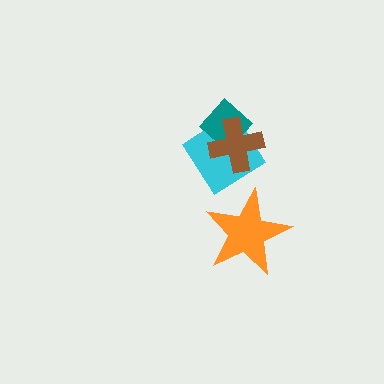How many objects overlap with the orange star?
0 objects overlap with the orange star.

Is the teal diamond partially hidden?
Yes, it is partially covered by another shape.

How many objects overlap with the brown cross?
2 objects overlap with the brown cross.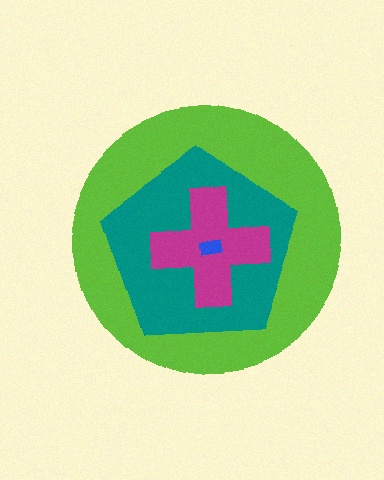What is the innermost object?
The blue rectangle.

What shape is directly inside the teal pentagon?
The magenta cross.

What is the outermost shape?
The lime circle.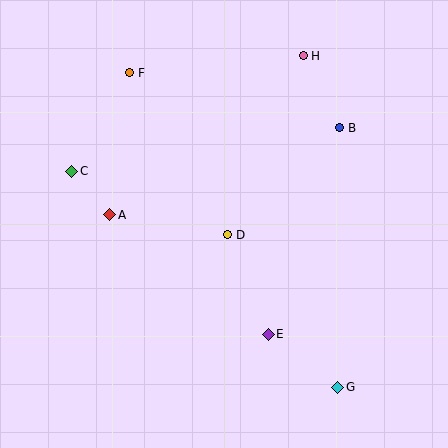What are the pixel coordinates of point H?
Point H is at (303, 56).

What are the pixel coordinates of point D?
Point D is at (228, 235).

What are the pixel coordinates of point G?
Point G is at (338, 387).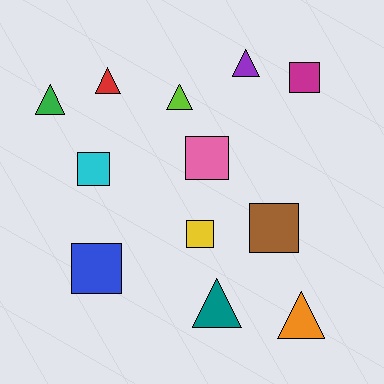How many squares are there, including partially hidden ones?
There are 6 squares.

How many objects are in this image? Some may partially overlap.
There are 12 objects.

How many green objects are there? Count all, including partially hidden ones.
There is 1 green object.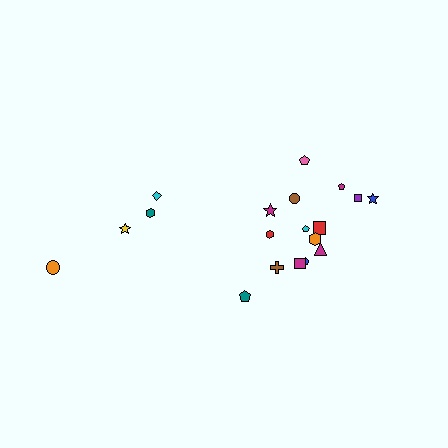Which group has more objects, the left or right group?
The right group.